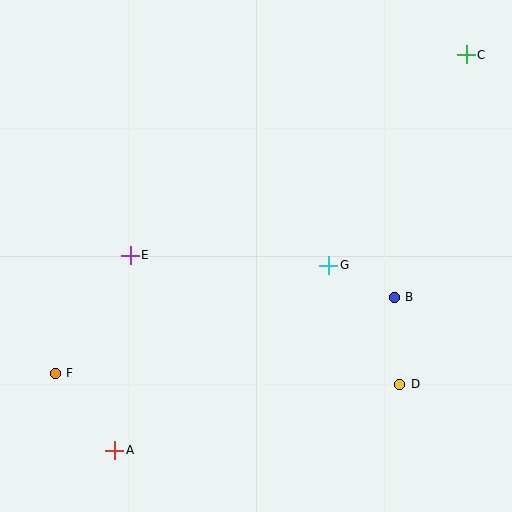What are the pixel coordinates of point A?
Point A is at (115, 450).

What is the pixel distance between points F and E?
The distance between F and E is 140 pixels.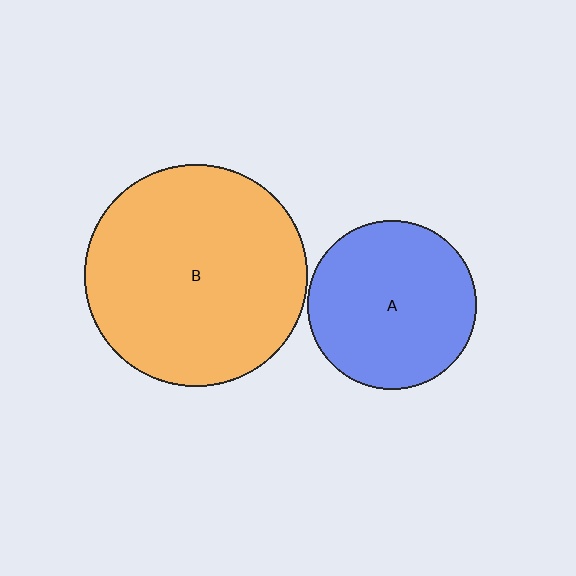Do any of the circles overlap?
No, none of the circles overlap.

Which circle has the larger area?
Circle B (orange).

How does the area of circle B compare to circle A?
Approximately 1.7 times.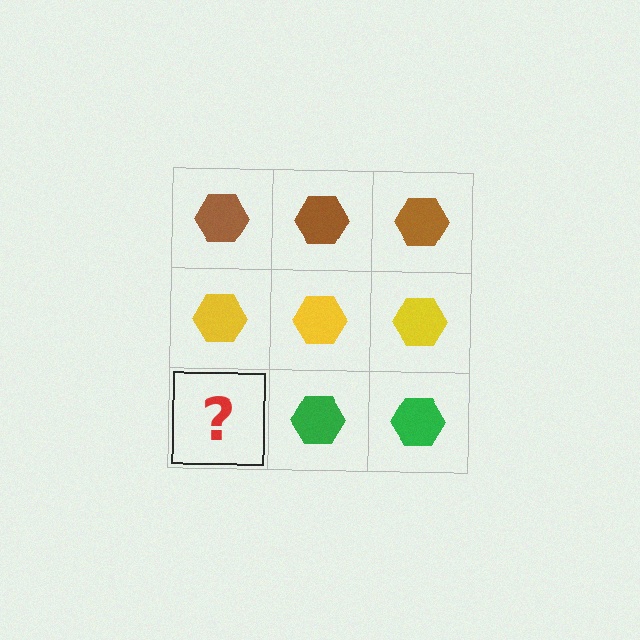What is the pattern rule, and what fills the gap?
The rule is that each row has a consistent color. The gap should be filled with a green hexagon.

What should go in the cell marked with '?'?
The missing cell should contain a green hexagon.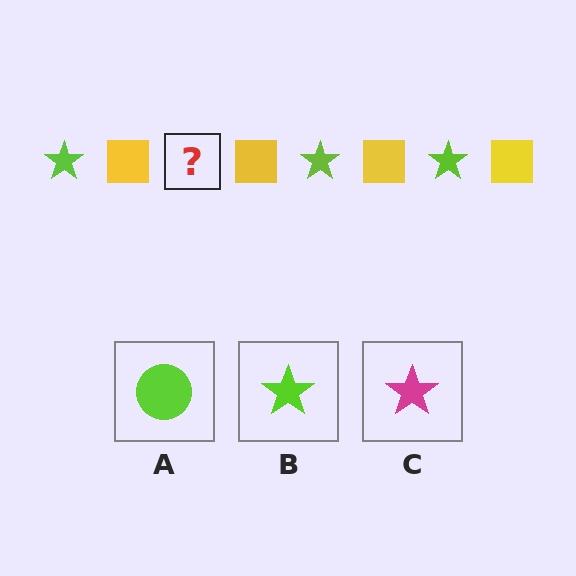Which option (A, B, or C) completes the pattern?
B.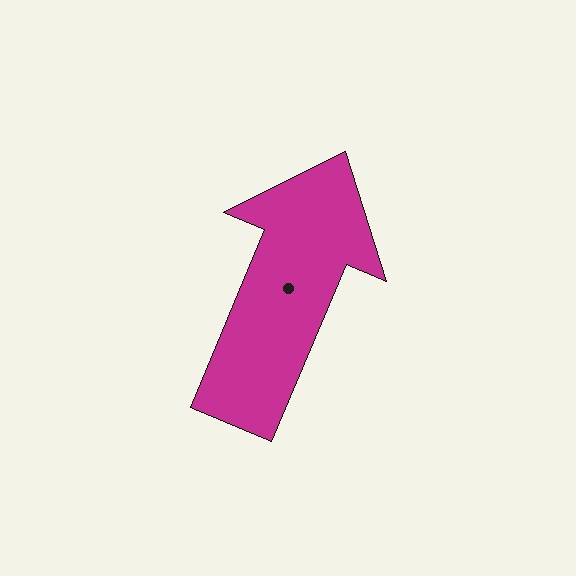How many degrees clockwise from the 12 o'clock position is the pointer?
Approximately 23 degrees.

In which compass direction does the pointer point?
Northeast.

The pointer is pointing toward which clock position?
Roughly 1 o'clock.